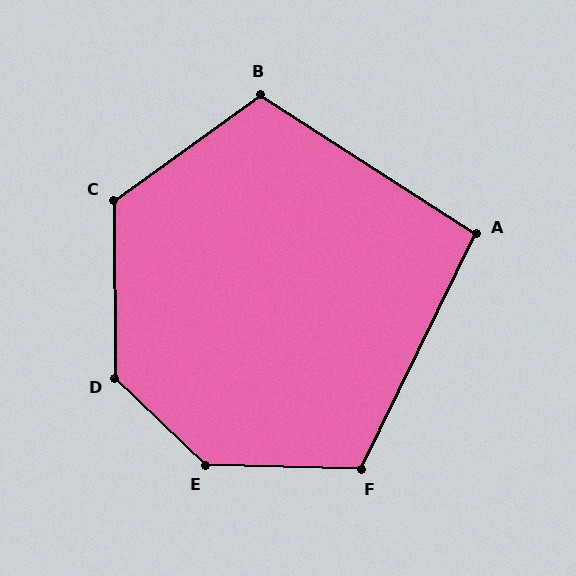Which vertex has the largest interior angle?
E, at approximately 138 degrees.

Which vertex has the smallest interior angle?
A, at approximately 97 degrees.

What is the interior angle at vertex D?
Approximately 134 degrees (obtuse).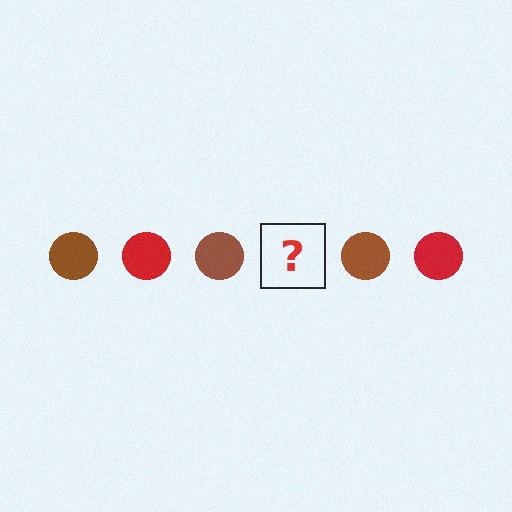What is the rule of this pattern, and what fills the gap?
The rule is that the pattern cycles through brown, red circles. The gap should be filled with a red circle.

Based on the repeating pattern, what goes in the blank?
The blank should be a red circle.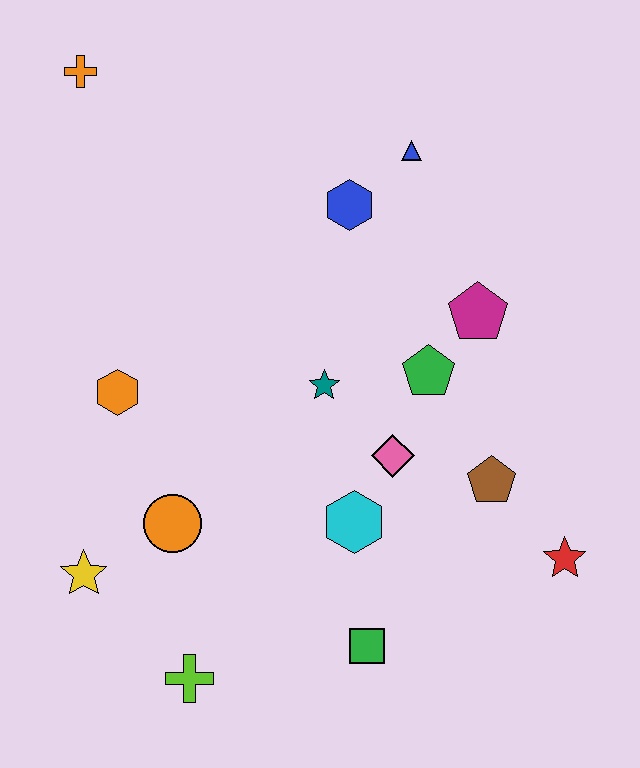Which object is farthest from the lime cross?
The orange cross is farthest from the lime cross.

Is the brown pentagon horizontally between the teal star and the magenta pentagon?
No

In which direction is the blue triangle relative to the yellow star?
The blue triangle is above the yellow star.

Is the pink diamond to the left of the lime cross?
No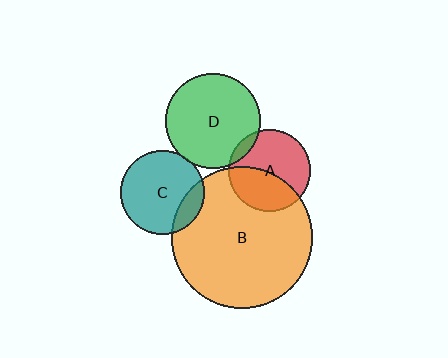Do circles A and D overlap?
Yes.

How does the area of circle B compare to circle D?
Approximately 2.2 times.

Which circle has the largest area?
Circle B (orange).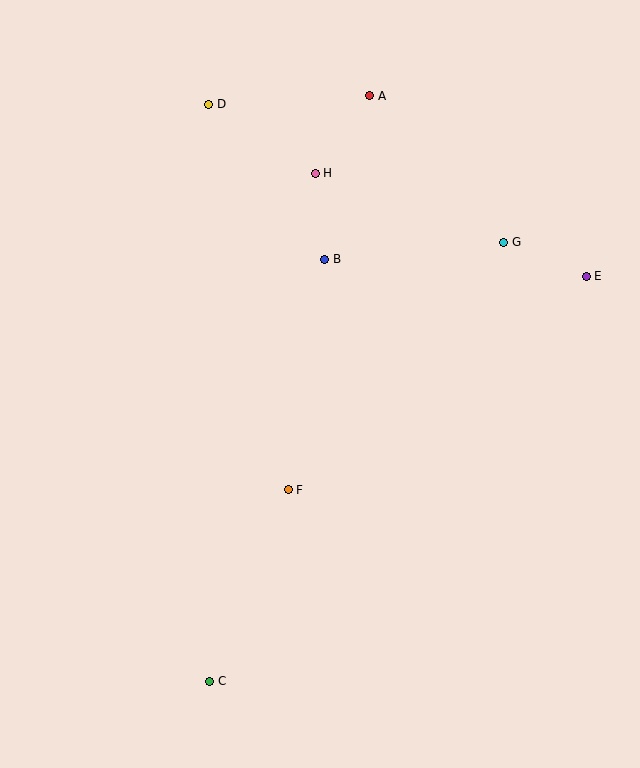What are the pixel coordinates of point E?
Point E is at (586, 276).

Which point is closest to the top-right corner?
Point G is closest to the top-right corner.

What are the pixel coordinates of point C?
Point C is at (210, 681).